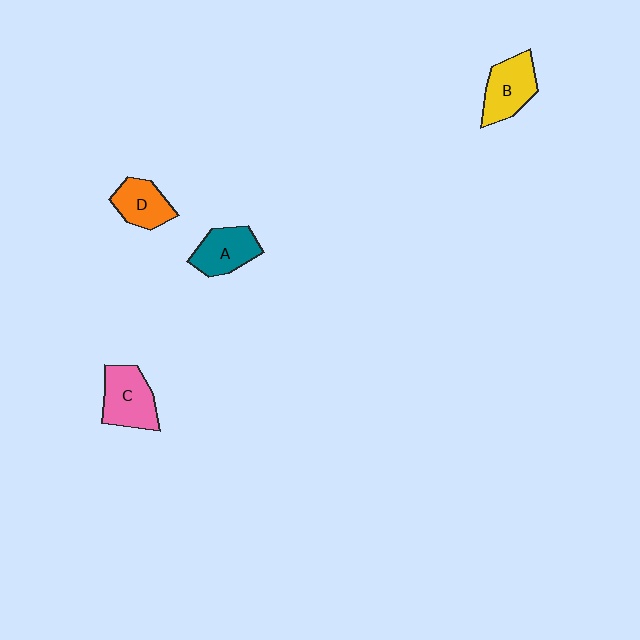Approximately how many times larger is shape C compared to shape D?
Approximately 1.3 times.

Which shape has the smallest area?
Shape D (orange).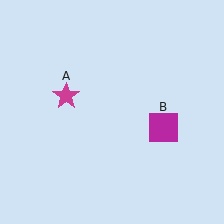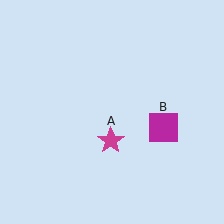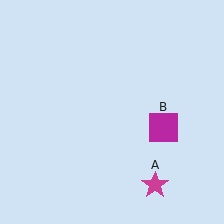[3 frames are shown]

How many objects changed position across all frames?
1 object changed position: magenta star (object A).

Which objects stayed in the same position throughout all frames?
Magenta square (object B) remained stationary.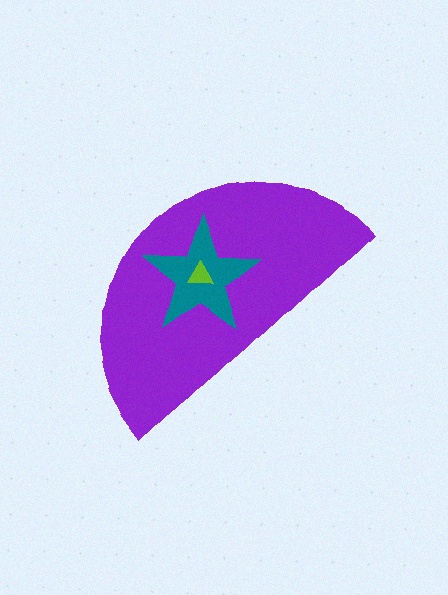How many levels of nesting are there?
3.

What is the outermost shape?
The purple semicircle.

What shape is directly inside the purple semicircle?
The teal star.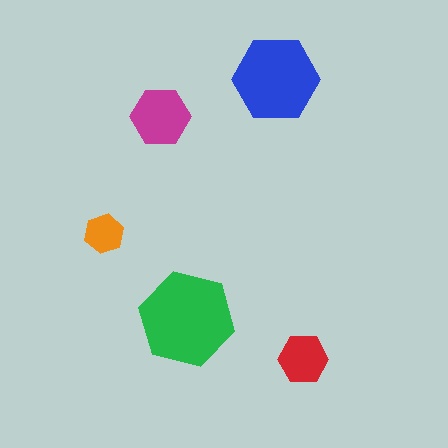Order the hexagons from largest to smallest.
the green one, the blue one, the magenta one, the red one, the orange one.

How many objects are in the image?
There are 5 objects in the image.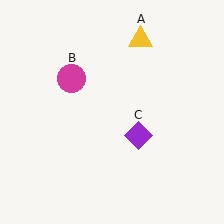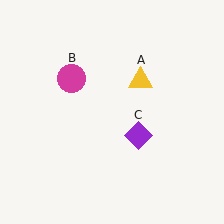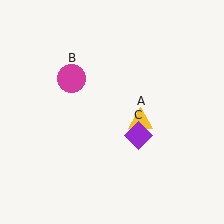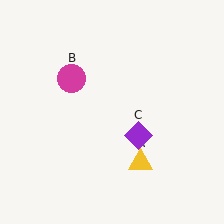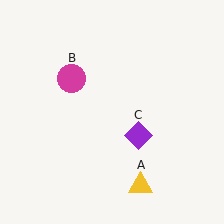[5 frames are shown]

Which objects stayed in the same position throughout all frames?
Magenta circle (object B) and purple diamond (object C) remained stationary.